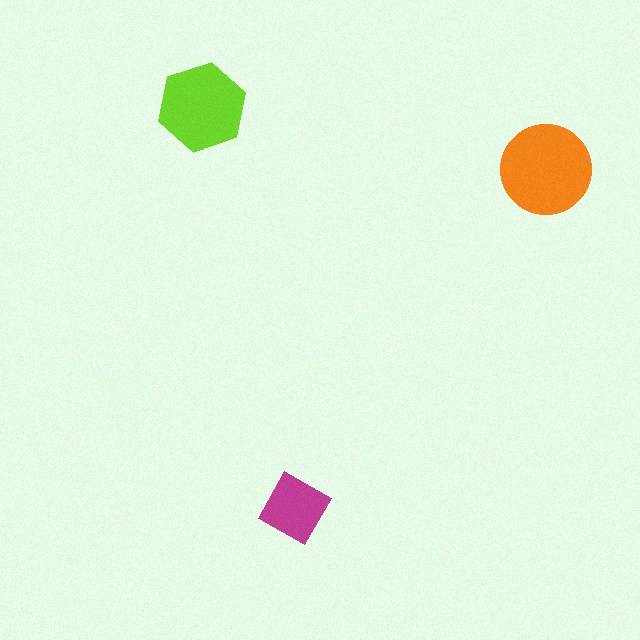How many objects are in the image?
There are 3 objects in the image.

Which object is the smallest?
The magenta square.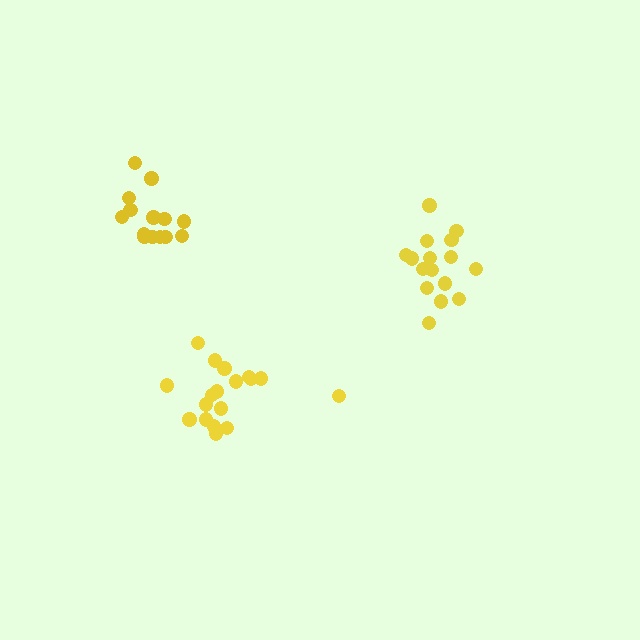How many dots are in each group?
Group 1: 18 dots, Group 2: 16 dots, Group 3: 14 dots (48 total).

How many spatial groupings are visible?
There are 3 spatial groupings.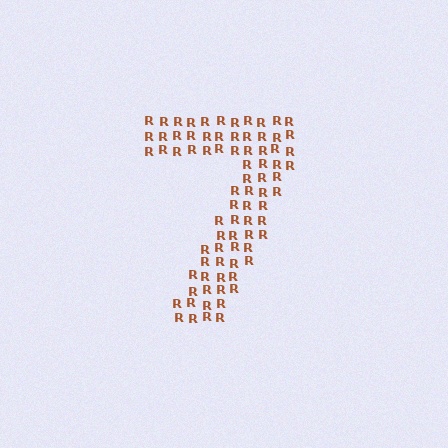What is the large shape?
The large shape is the digit 7.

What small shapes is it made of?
It is made of small letter R's.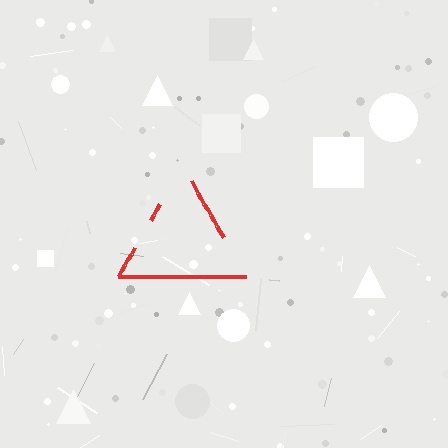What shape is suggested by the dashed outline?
The dashed outline suggests a triangle.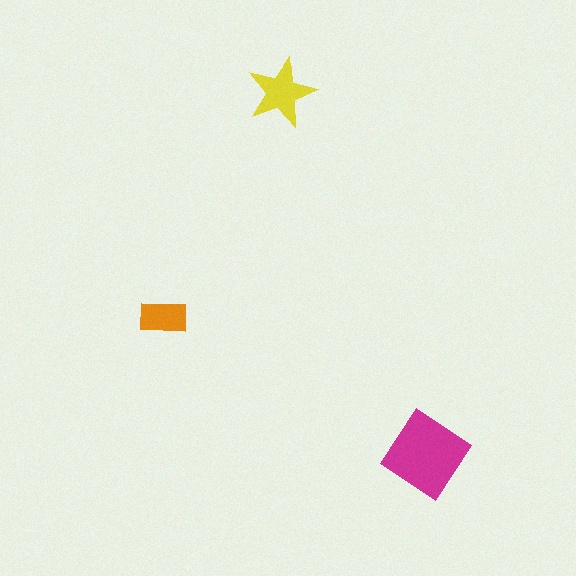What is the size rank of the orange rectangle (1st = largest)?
3rd.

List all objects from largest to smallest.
The magenta diamond, the yellow star, the orange rectangle.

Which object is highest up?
The yellow star is topmost.